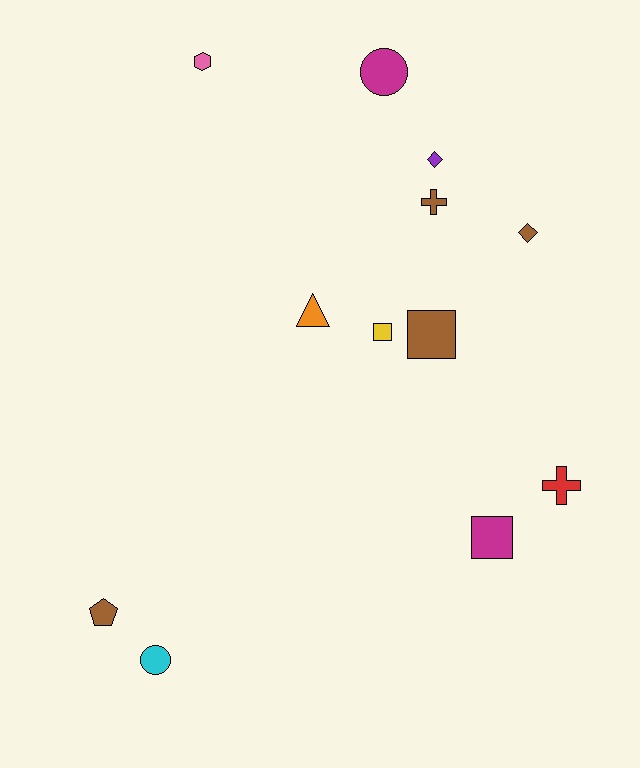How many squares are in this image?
There are 3 squares.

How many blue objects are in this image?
There are no blue objects.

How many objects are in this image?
There are 12 objects.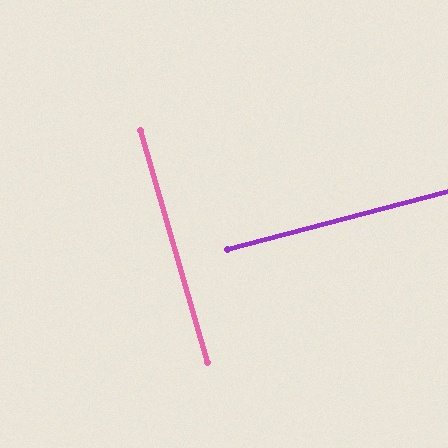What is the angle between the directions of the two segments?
Approximately 89 degrees.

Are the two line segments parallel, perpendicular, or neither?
Perpendicular — they meet at approximately 89°.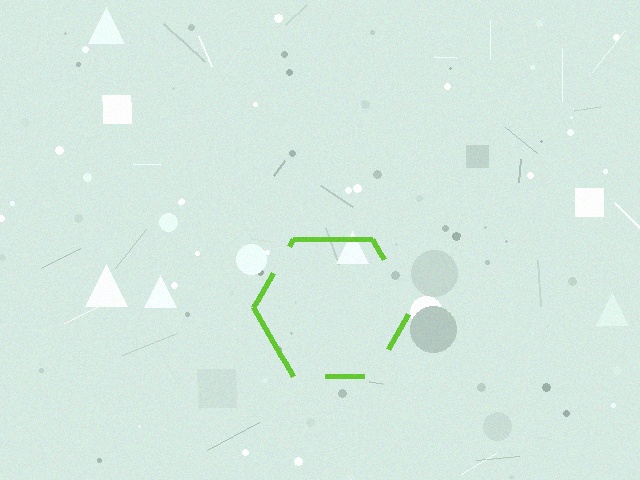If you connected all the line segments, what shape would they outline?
They would outline a hexagon.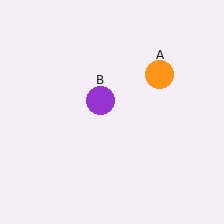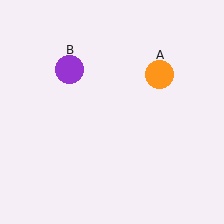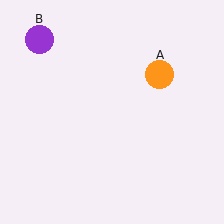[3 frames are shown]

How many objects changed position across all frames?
1 object changed position: purple circle (object B).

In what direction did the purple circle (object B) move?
The purple circle (object B) moved up and to the left.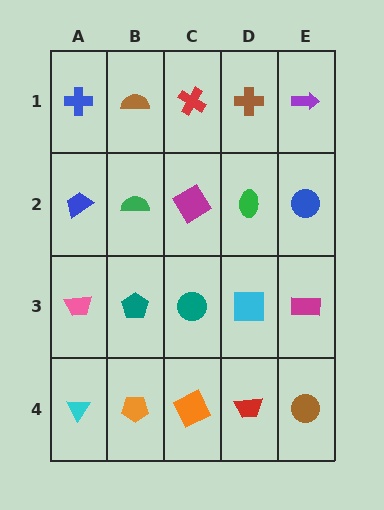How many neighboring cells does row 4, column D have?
3.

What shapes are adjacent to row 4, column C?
A teal circle (row 3, column C), an orange pentagon (row 4, column B), a red trapezoid (row 4, column D).